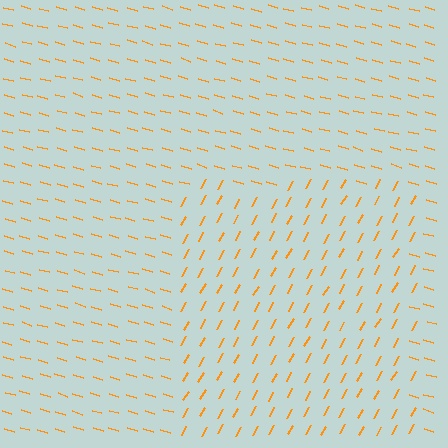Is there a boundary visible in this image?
Yes, there is a texture boundary formed by a change in line orientation.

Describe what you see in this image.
The image is filled with small orange line segments. A rectangle region in the image has lines oriented differently from the surrounding lines, creating a visible texture boundary.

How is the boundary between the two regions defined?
The boundary is defined purely by a change in line orientation (approximately 77 degrees difference). All lines are the same color and thickness.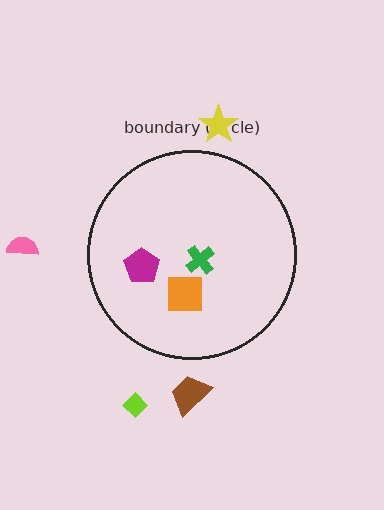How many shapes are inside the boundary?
3 inside, 4 outside.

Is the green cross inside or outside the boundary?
Inside.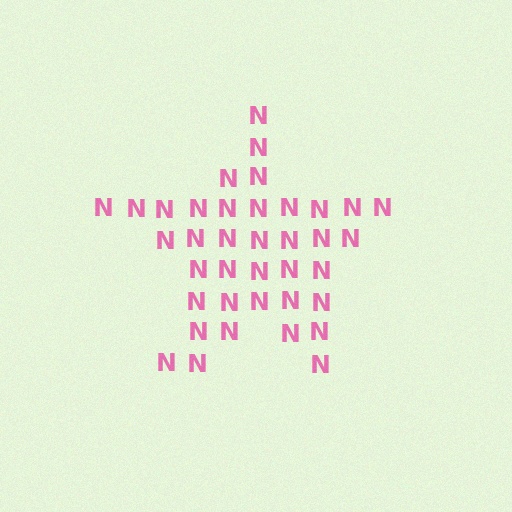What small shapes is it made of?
It is made of small letter N's.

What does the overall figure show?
The overall figure shows a star.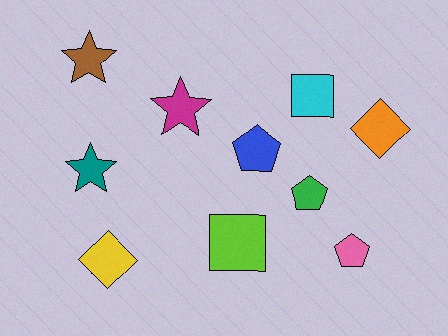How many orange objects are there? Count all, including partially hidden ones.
There is 1 orange object.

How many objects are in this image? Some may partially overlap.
There are 10 objects.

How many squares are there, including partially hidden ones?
There are 2 squares.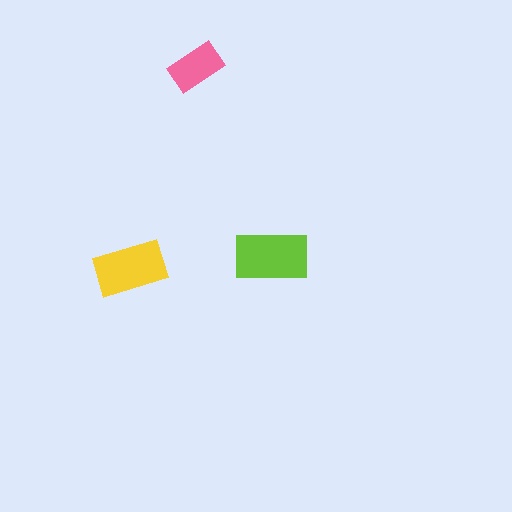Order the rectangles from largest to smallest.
the lime one, the yellow one, the pink one.